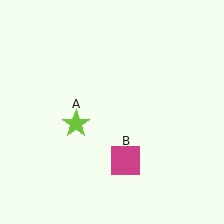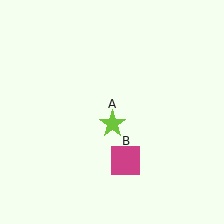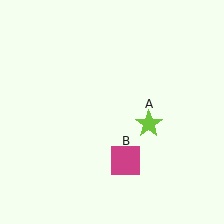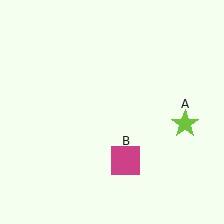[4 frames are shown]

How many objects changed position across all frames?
1 object changed position: lime star (object A).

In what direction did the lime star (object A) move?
The lime star (object A) moved right.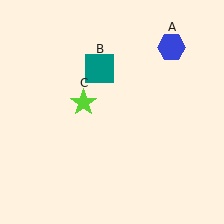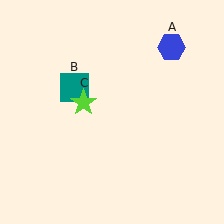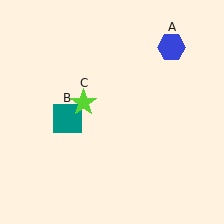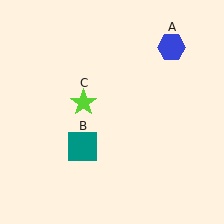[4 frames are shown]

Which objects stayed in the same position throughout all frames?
Blue hexagon (object A) and lime star (object C) remained stationary.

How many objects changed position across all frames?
1 object changed position: teal square (object B).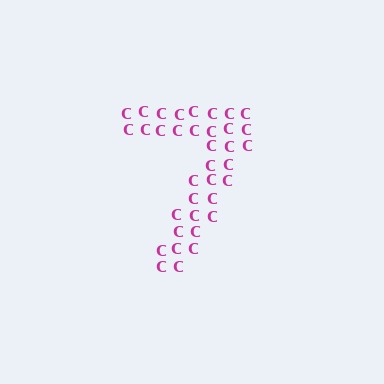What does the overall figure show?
The overall figure shows the digit 7.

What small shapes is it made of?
It is made of small letter C's.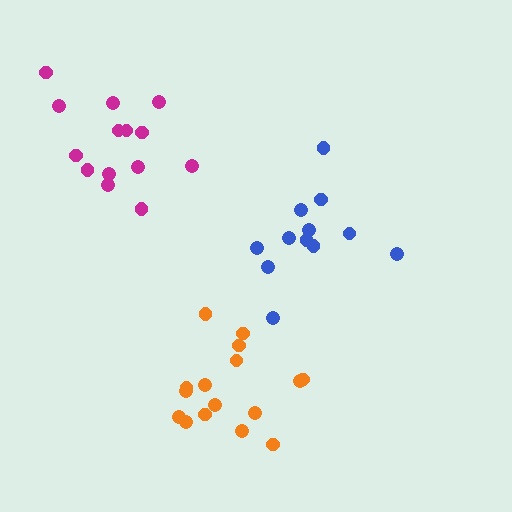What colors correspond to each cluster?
The clusters are colored: magenta, orange, blue.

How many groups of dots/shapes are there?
There are 3 groups.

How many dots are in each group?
Group 1: 14 dots, Group 2: 16 dots, Group 3: 12 dots (42 total).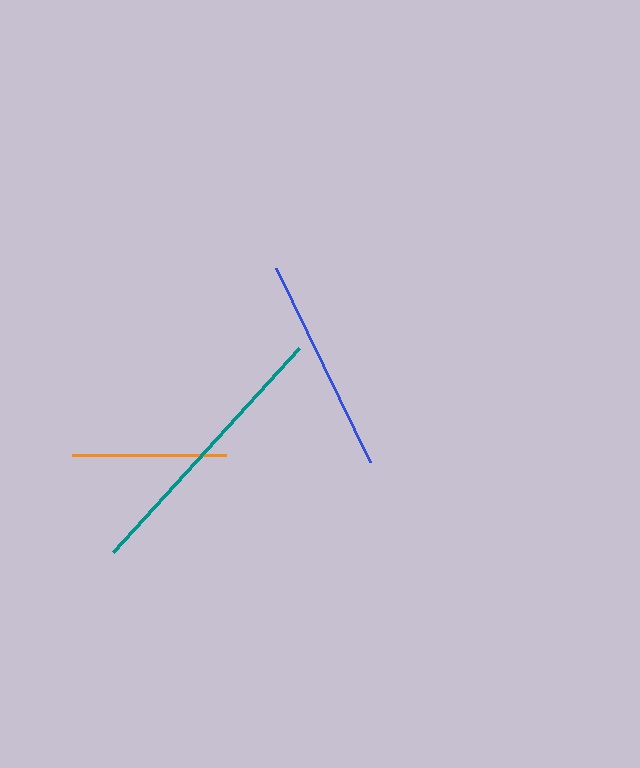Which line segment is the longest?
The teal line is the longest at approximately 276 pixels.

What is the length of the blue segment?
The blue segment is approximately 215 pixels long.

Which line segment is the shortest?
The orange line is the shortest at approximately 154 pixels.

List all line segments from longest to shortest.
From longest to shortest: teal, blue, orange.